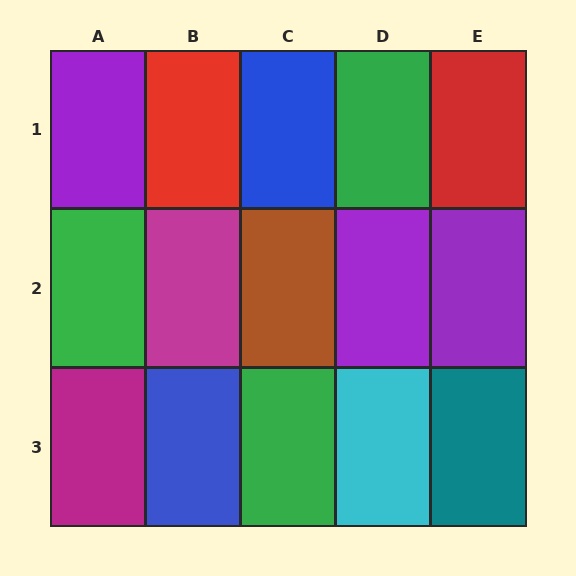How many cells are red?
2 cells are red.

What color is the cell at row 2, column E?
Purple.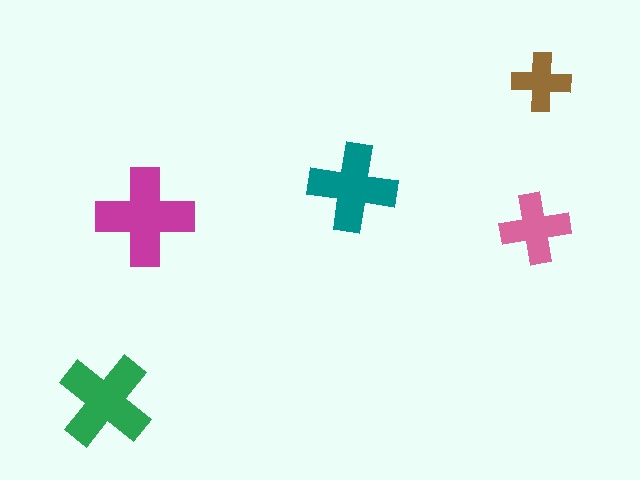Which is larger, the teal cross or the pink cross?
The teal one.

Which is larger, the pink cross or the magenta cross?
The magenta one.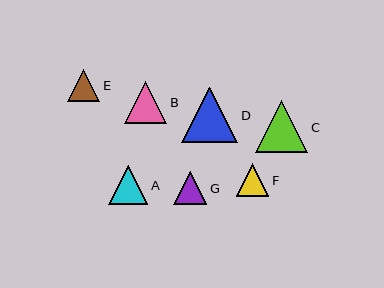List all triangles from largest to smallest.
From largest to smallest: D, C, B, A, G, F, E.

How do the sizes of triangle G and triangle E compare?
Triangle G and triangle E are approximately the same size.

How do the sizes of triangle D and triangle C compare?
Triangle D and triangle C are approximately the same size.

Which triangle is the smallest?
Triangle E is the smallest with a size of approximately 32 pixels.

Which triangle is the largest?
Triangle D is the largest with a size of approximately 56 pixels.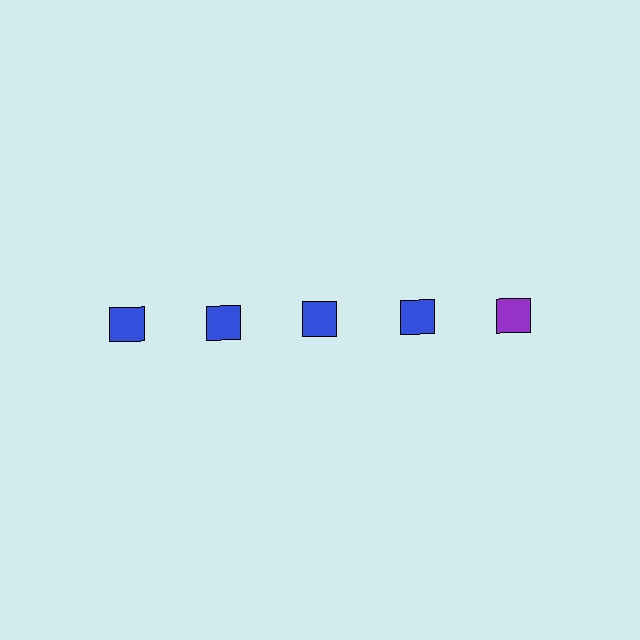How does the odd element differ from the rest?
It has a different color: purple instead of blue.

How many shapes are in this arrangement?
There are 5 shapes arranged in a grid pattern.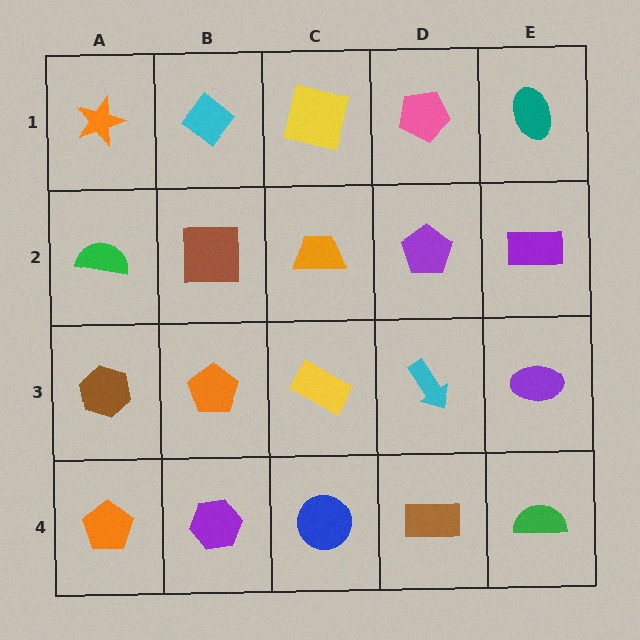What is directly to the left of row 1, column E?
A pink pentagon.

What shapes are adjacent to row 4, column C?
A yellow rectangle (row 3, column C), a purple hexagon (row 4, column B), a brown rectangle (row 4, column D).